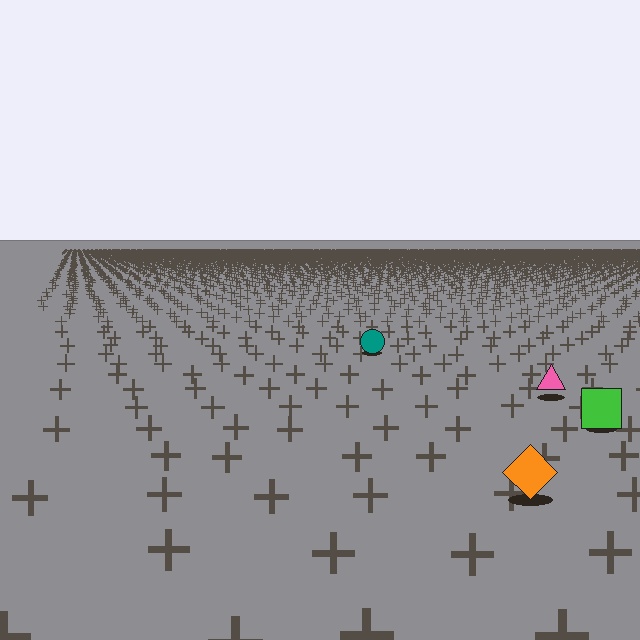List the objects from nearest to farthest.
From nearest to farthest: the orange diamond, the green square, the pink triangle, the teal circle.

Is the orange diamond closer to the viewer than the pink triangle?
Yes. The orange diamond is closer — you can tell from the texture gradient: the ground texture is coarser near it.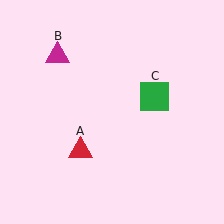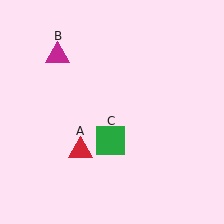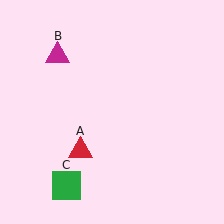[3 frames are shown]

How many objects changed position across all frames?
1 object changed position: green square (object C).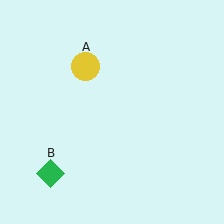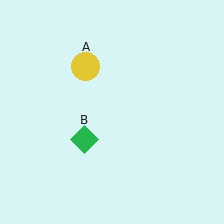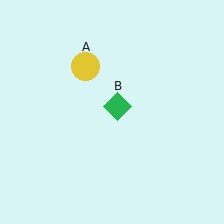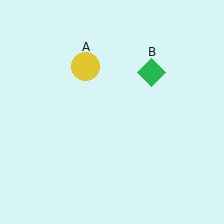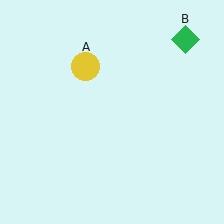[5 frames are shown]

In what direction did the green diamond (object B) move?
The green diamond (object B) moved up and to the right.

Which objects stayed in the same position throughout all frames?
Yellow circle (object A) remained stationary.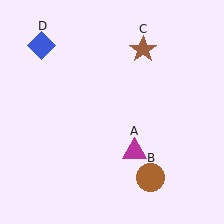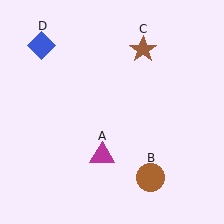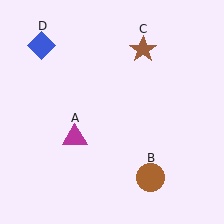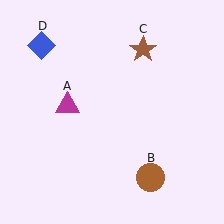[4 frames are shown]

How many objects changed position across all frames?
1 object changed position: magenta triangle (object A).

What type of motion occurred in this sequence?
The magenta triangle (object A) rotated clockwise around the center of the scene.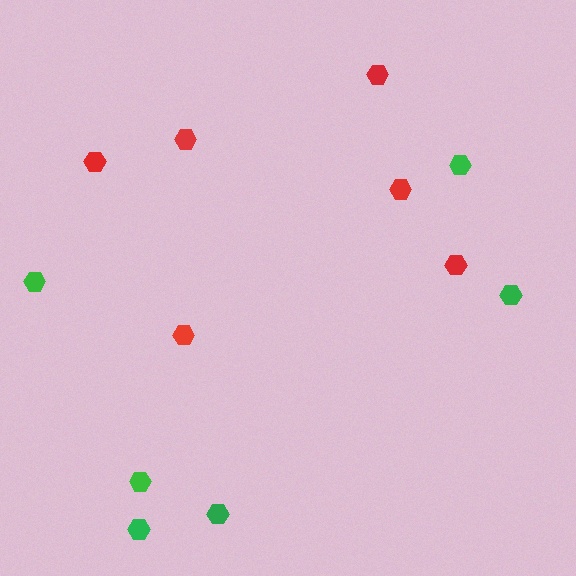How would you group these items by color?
There are 2 groups: one group of red hexagons (6) and one group of green hexagons (6).